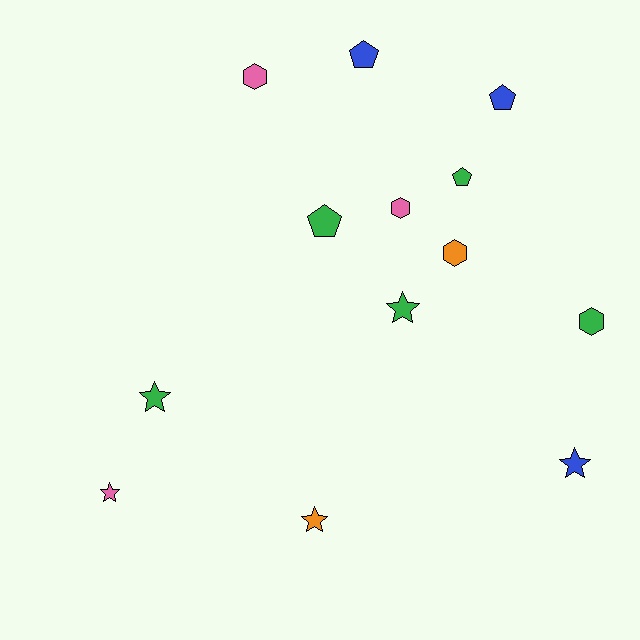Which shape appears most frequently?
Star, with 5 objects.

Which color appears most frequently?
Green, with 5 objects.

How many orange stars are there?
There is 1 orange star.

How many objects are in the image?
There are 13 objects.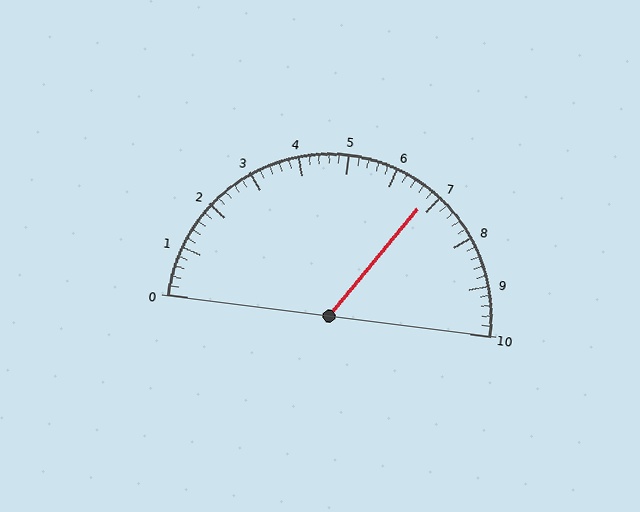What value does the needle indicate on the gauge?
The needle indicates approximately 6.8.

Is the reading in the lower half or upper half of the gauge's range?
The reading is in the upper half of the range (0 to 10).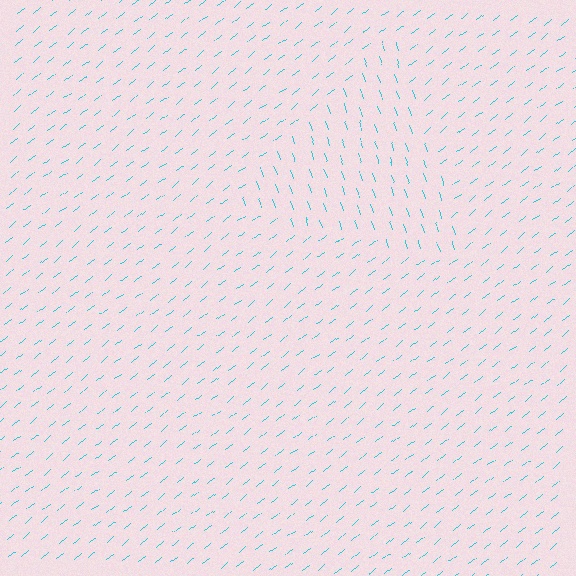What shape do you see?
I see a triangle.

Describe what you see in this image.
The image is filled with small cyan line segments. A triangle region in the image has lines oriented differently from the surrounding lines, creating a visible texture boundary.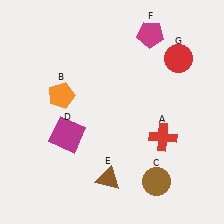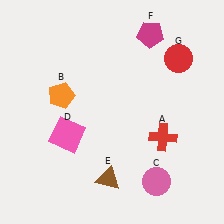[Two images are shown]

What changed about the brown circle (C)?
In Image 1, C is brown. In Image 2, it changed to pink.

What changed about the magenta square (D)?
In Image 1, D is magenta. In Image 2, it changed to pink.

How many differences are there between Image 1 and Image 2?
There are 2 differences between the two images.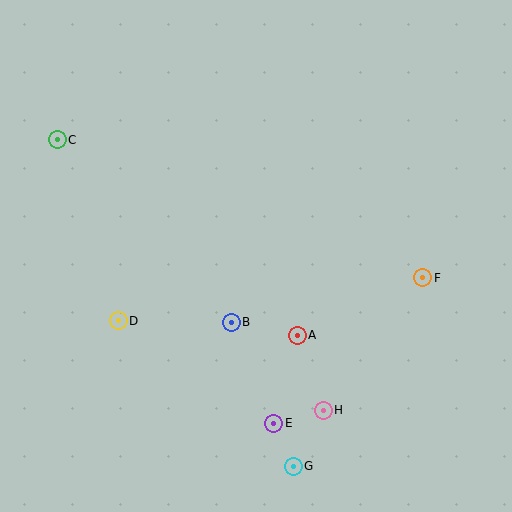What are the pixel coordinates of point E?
Point E is at (274, 423).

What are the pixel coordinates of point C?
Point C is at (57, 140).